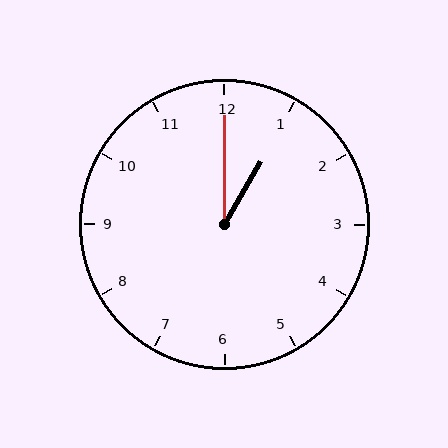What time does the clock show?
1:00.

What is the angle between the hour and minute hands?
Approximately 30 degrees.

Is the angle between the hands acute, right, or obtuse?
It is acute.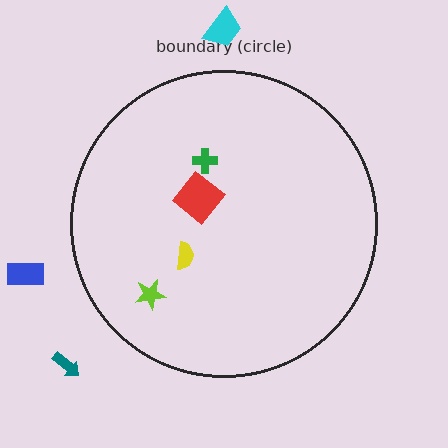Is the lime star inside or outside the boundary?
Inside.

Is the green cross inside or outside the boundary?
Inside.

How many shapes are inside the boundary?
4 inside, 3 outside.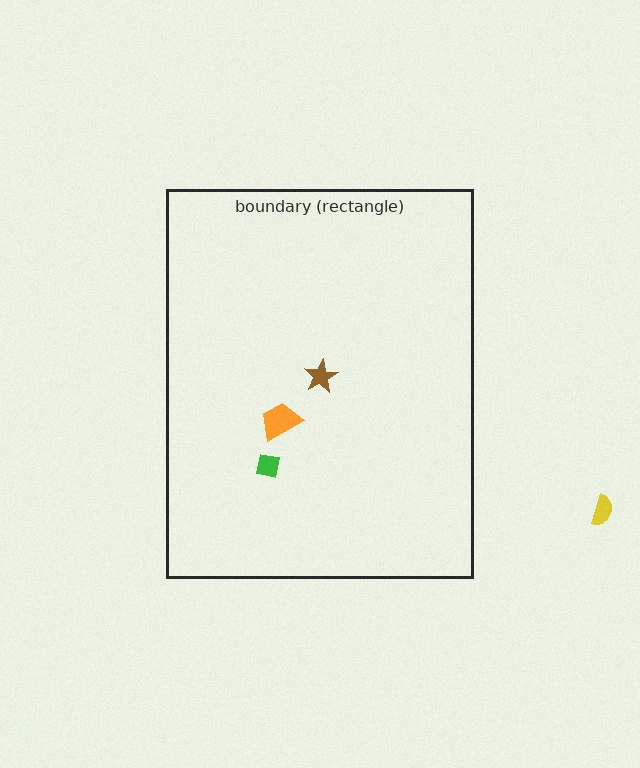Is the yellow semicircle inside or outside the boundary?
Outside.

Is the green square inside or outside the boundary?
Inside.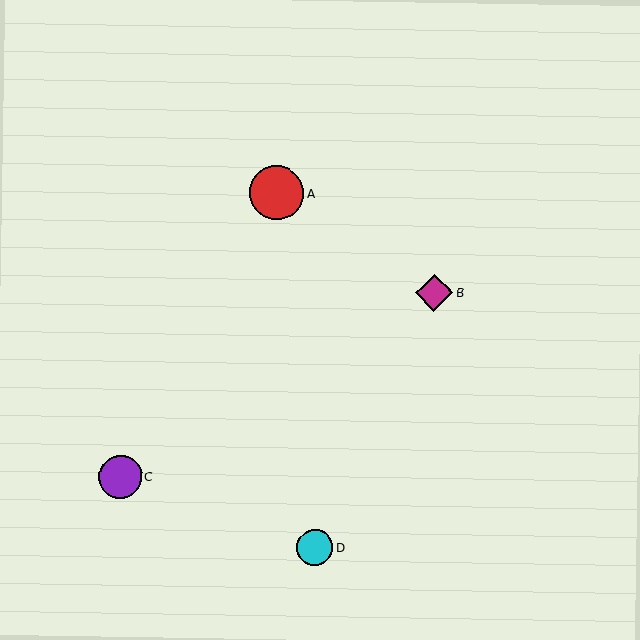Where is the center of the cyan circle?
The center of the cyan circle is at (315, 548).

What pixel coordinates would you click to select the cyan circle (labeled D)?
Click at (315, 548) to select the cyan circle D.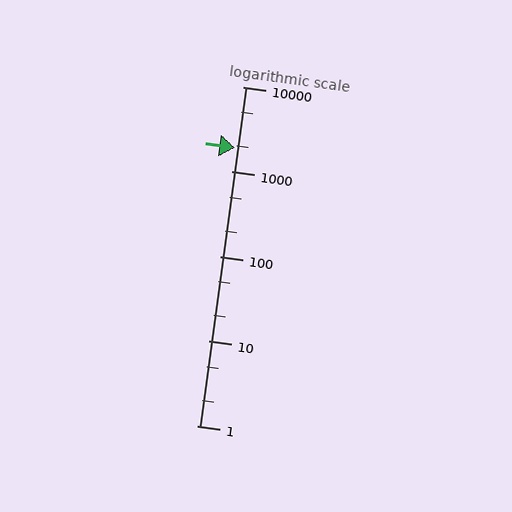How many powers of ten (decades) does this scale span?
The scale spans 4 decades, from 1 to 10000.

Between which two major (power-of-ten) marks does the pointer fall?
The pointer is between 1000 and 10000.